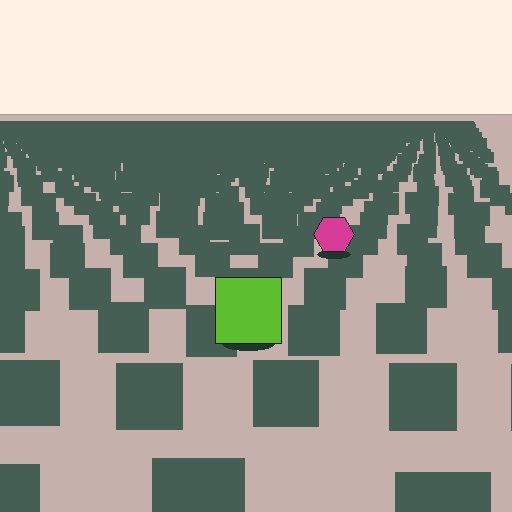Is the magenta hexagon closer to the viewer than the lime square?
No. The lime square is closer — you can tell from the texture gradient: the ground texture is coarser near it.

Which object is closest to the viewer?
The lime square is closest. The texture marks near it are larger and more spread out.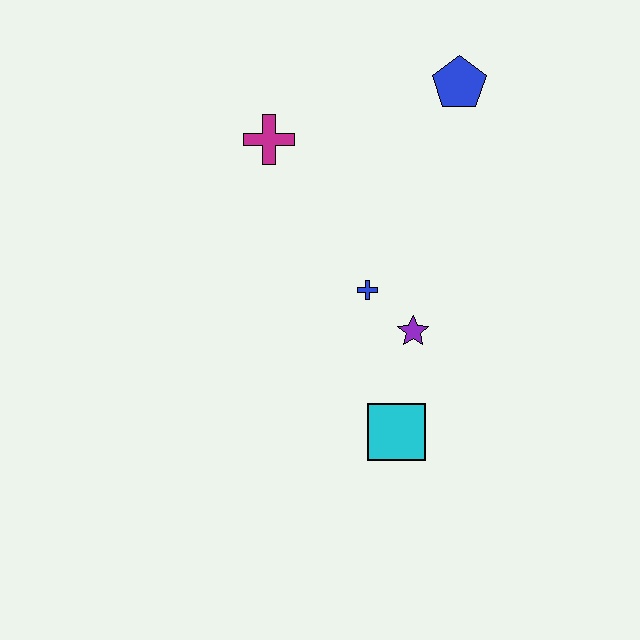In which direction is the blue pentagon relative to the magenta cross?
The blue pentagon is to the right of the magenta cross.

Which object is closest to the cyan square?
The purple star is closest to the cyan square.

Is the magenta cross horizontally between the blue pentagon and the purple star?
No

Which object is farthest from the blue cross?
The blue pentagon is farthest from the blue cross.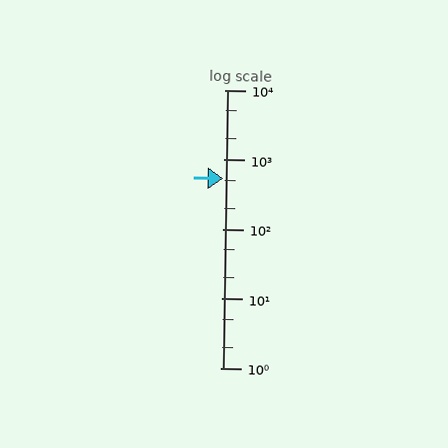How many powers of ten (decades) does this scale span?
The scale spans 4 decades, from 1 to 10000.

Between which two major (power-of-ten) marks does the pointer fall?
The pointer is between 100 and 1000.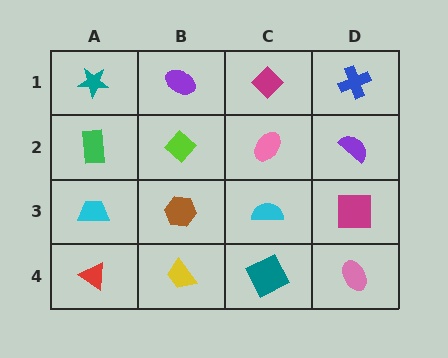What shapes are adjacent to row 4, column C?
A cyan semicircle (row 3, column C), a yellow trapezoid (row 4, column B), a pink ellipse (row 4, column D).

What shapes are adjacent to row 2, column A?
A teal star (row 1, column A), a cyan trapezoid (row 3, column A), a lime diamond (row 2, column B).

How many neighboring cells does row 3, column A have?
3.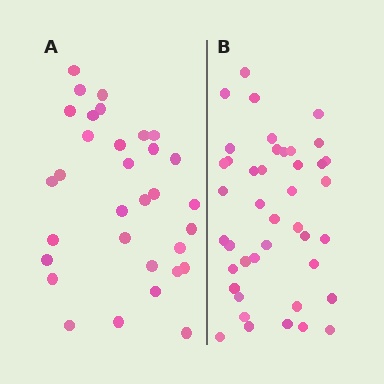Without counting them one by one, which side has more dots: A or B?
Region B (the right region) has more dots.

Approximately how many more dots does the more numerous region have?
Region B has roughly 10 or so more dots than region A.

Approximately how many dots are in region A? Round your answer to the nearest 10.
About 30 dots. (The exact count is 32, which rounds to 30.)